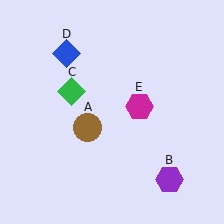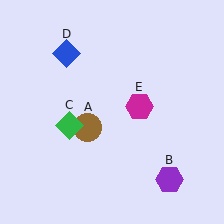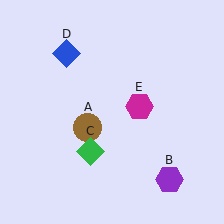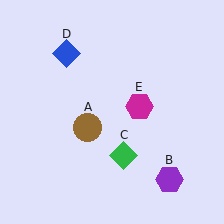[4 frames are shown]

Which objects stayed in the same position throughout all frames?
Brown circle (object A) and purple hexagon (object B) and blue diamond (object D) and magenta hexagon (object E) remained stationary.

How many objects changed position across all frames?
1 object changed position: green diamond (object C).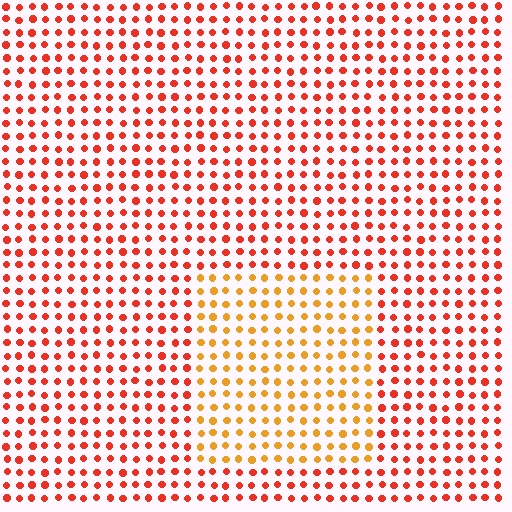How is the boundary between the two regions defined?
The boundary is defined purely by a slight shift in hue (about 34 degrees). Spacing, size, and orientation are identical on both sides.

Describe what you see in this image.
The image is filled with small red elements in a uniform arrangement. A rectangle-shaped region is visible where the elements are tinted to a slightly different hue, forming a subtle color boundary.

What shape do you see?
I see a rectangle.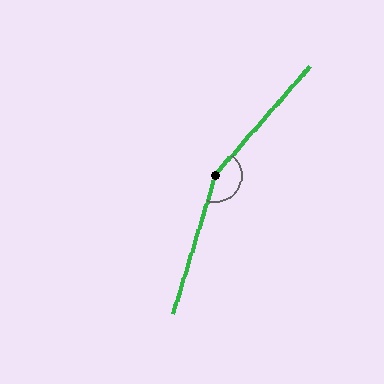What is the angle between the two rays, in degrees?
Approximately 156 degrees.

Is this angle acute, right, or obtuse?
It is obtuse.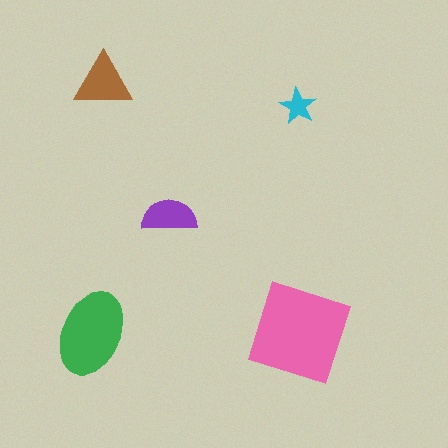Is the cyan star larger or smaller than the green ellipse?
Smaller.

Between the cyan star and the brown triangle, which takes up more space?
The brown triangle.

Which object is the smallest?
The cyan star.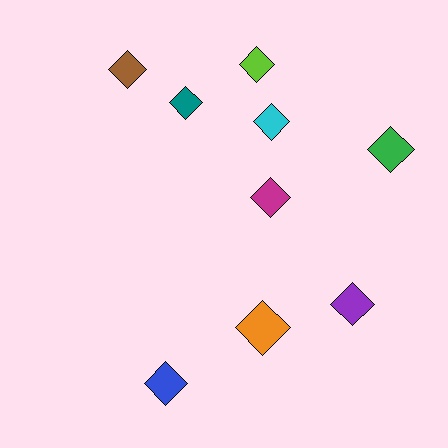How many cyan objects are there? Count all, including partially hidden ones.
There is 1 cyan object.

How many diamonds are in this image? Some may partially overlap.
There are 9 diamonds.